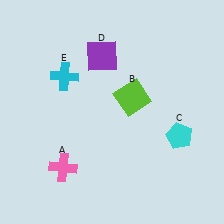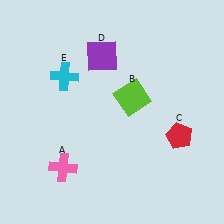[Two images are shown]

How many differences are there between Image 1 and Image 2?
There is 1 difference between the two images.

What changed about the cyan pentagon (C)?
In Image 1, C is cyan. In Image 2, it changed to red.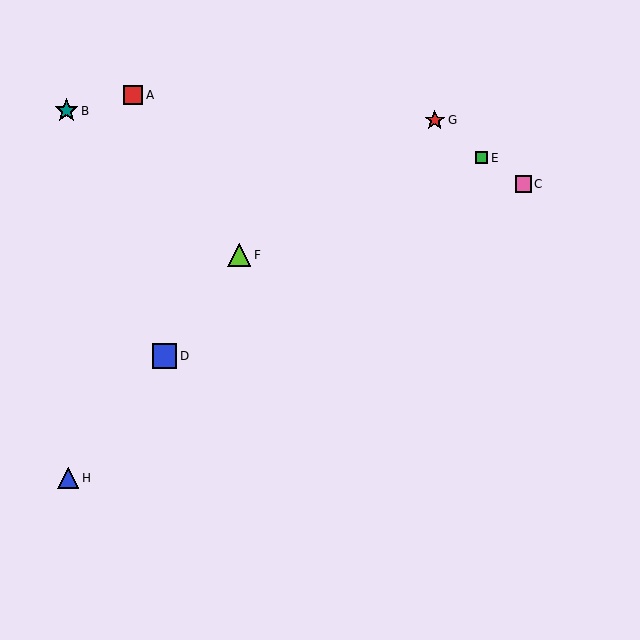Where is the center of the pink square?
The center of the pink square is at (523, 184).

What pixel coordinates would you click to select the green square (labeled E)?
Click at (481, 158) to select the green square E.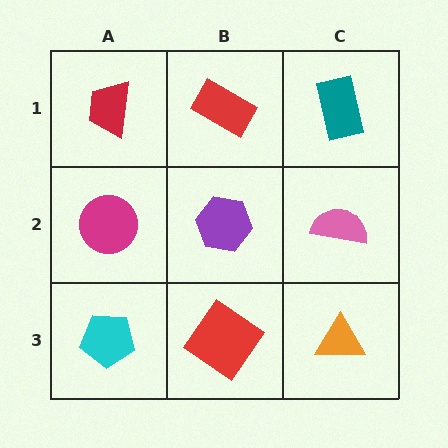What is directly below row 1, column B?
A purple hexagon.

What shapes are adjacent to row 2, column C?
A teal rectangle (row 1, column C), an orange triangle (row 3, column C), a purple hexagon (row 2, column B).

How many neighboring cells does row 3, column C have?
2.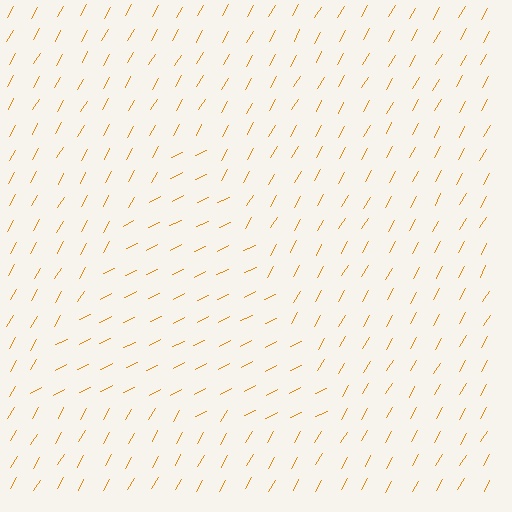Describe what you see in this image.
The image is filled with small orange line segments. A triangle region in the image has lines oriented differently from the surrounding lines, creating a visible texture boundary.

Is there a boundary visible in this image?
Yes, there is a texture boundary formed by a change in line orientation.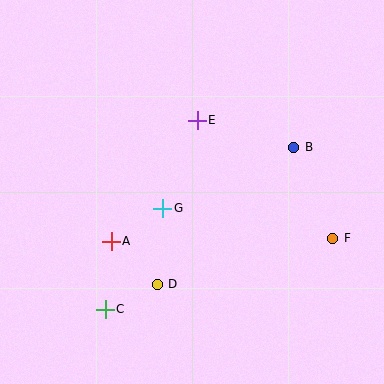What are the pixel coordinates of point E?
Point E is at (197, 120).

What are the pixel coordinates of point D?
Point D is at (157, 284).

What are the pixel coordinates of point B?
Point B is at (294, 147).